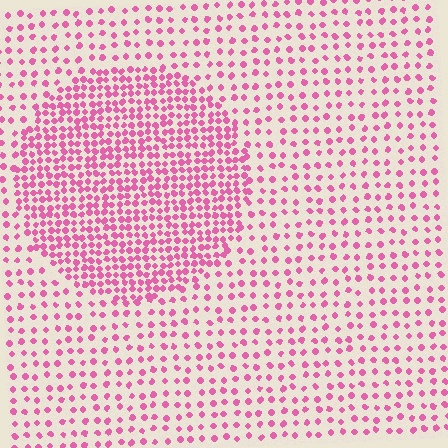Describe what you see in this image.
The image contains small pink elements arranged at two different densities. A circle-shaped region is visible where the elements are more densely packed than the surrounding area.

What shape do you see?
I see a circle.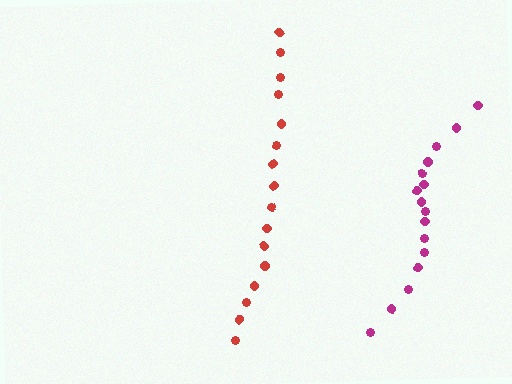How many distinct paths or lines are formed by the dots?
There are 2 distinct paths.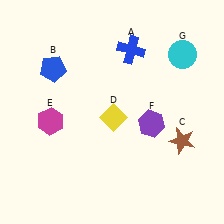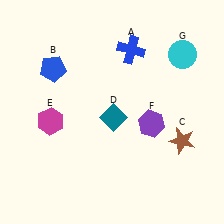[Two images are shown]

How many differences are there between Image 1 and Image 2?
There is 1 difference between the two images.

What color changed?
The diamond (D) changed from yellow in Image 1 to teal in Image 2.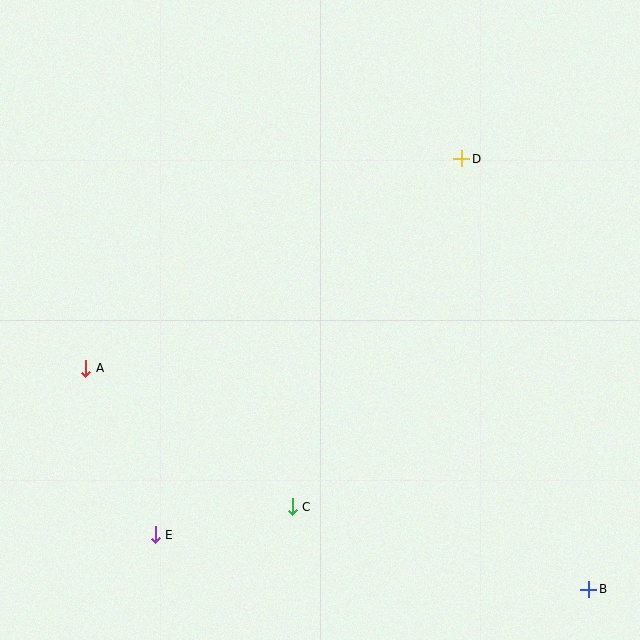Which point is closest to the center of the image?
Point C at (292, 507) is closest to the center.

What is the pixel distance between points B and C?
The distance between B and C is 308 pixels.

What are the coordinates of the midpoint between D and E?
The midpoint between D and E is at (308, 347).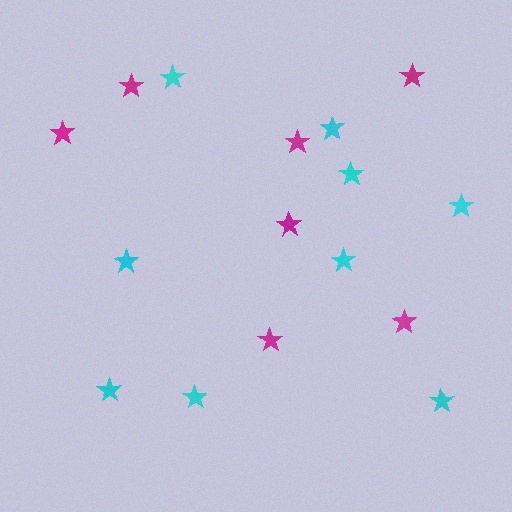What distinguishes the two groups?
There are 2 groups: one group of magenta stars (7) and one group of cyan stars (9).